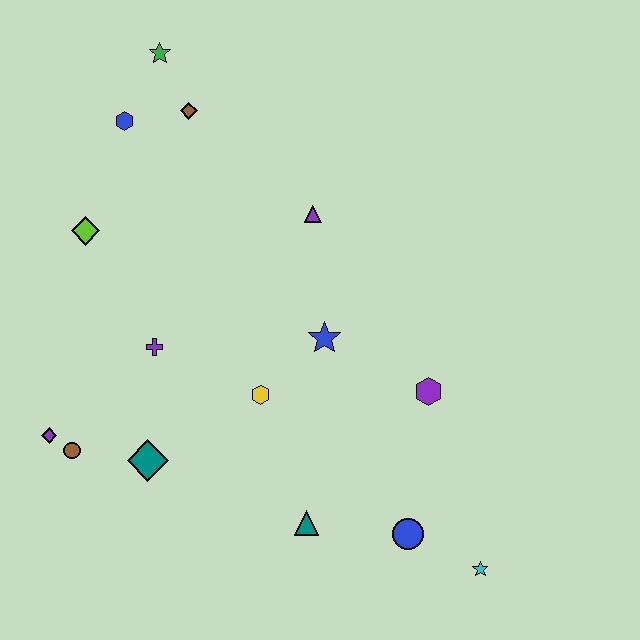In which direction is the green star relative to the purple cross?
The green star is above the purple cross.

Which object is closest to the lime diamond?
The blue hexagon is closest to the lime diamond.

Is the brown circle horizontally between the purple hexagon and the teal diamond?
No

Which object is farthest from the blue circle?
The green star is farthest from the blue circle.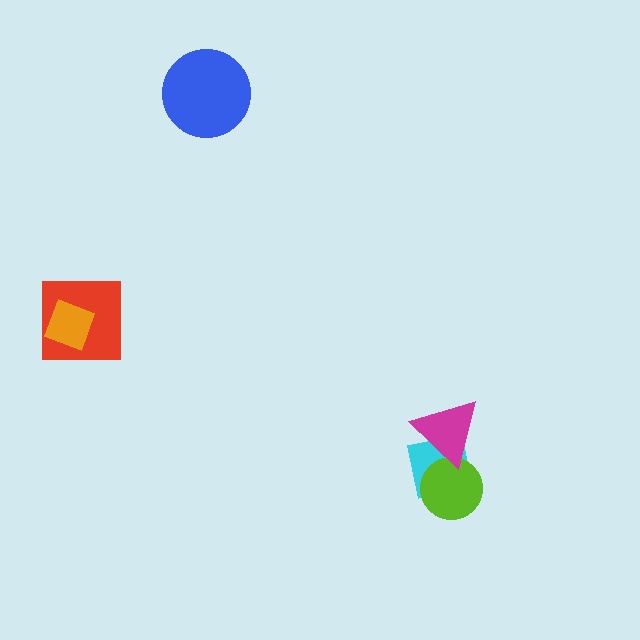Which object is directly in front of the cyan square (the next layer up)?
The lime circle is directly in front of the cyan square.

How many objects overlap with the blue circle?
0 objects overlap with the blue circle.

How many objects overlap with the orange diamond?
1 object overlaps with the orange diamond.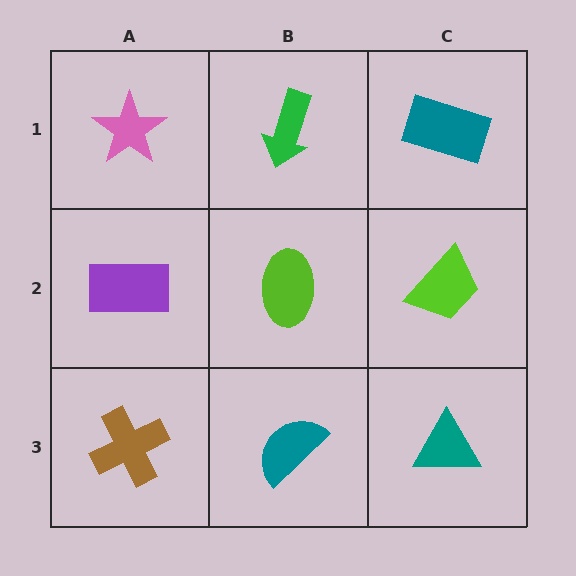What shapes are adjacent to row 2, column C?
A teal rectangle (row 1, column C), a teal triangle (row 3, column C), a lime ellipse (row 2, column B).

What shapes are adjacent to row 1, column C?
A lime trapezoid (row 2, column C), a green arrow (row 1, column B).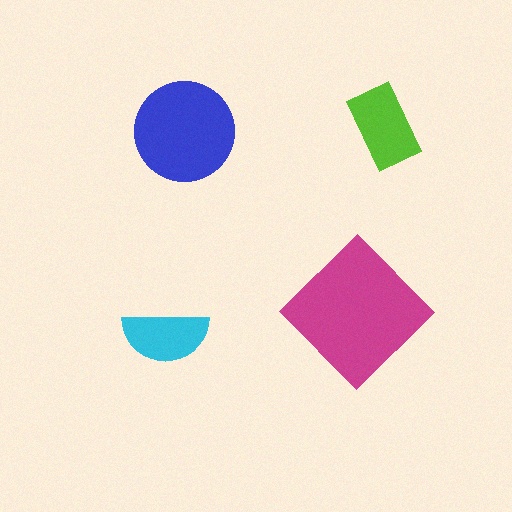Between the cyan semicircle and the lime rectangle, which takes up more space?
The lime rectangle.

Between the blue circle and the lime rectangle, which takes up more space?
The blue circle.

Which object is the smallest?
The cyan semicircle.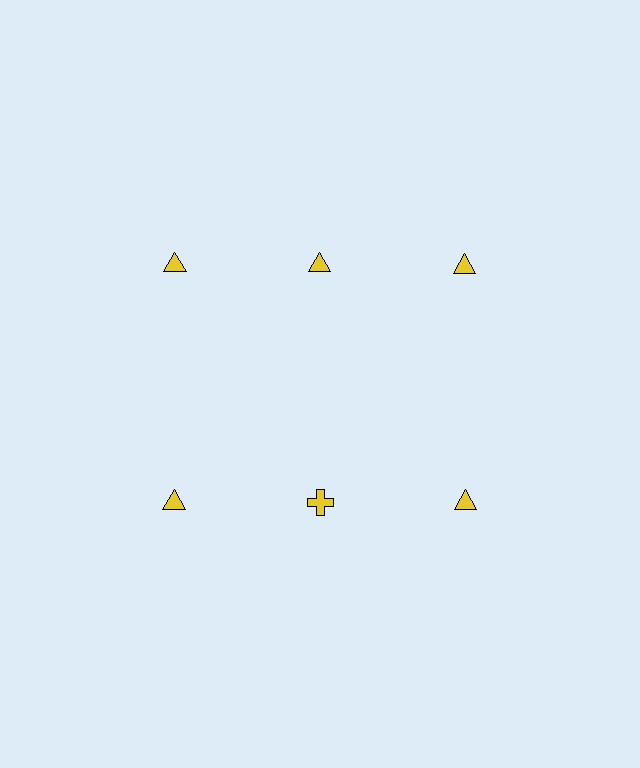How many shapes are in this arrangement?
There are 6 shapes arranged in a grid pattern.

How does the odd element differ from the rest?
It has a different shape: cross instead of triangle.